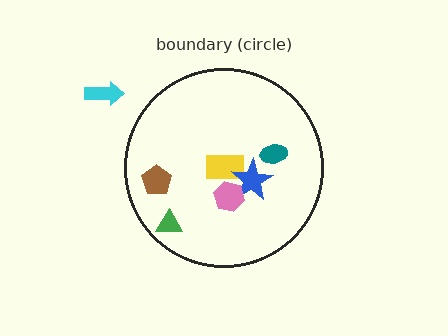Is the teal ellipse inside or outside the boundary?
Inside.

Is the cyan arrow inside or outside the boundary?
Outside.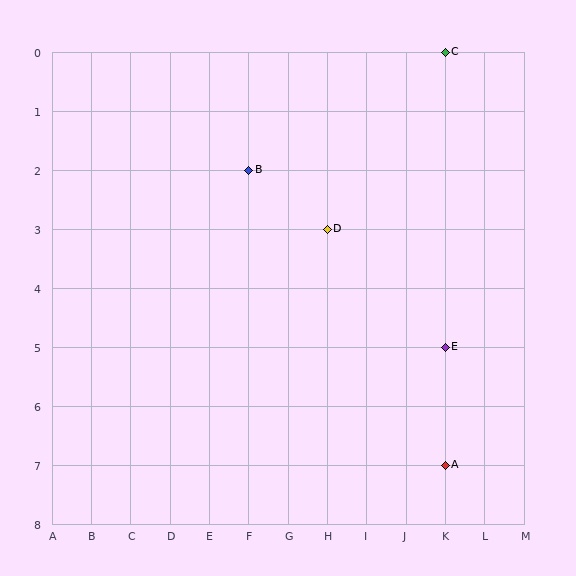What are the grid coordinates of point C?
Point C is at grid coordinates (K, 0).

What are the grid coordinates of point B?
Point B is at grid coordinates (F, 2).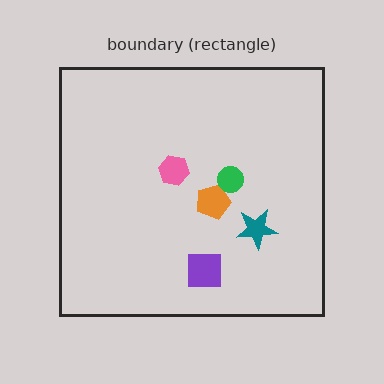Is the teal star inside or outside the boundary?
Inside.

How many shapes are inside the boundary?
5 inside, 0 outside.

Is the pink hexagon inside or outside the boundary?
Inside.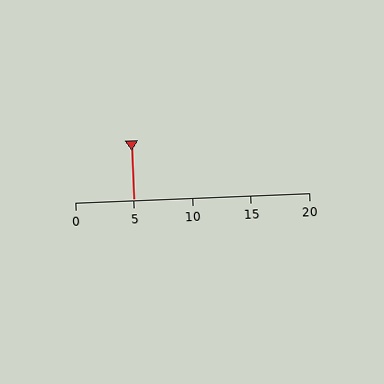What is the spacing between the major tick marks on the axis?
The major ticks are spaced 5 apart.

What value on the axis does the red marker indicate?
The marker indicates approximately 5.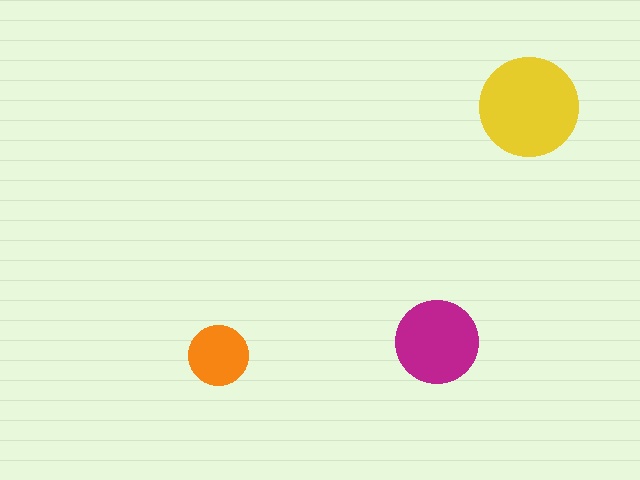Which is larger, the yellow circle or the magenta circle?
The yellow one.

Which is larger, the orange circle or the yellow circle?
The yellow one.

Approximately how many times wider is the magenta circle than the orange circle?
About 1.5 times wider.